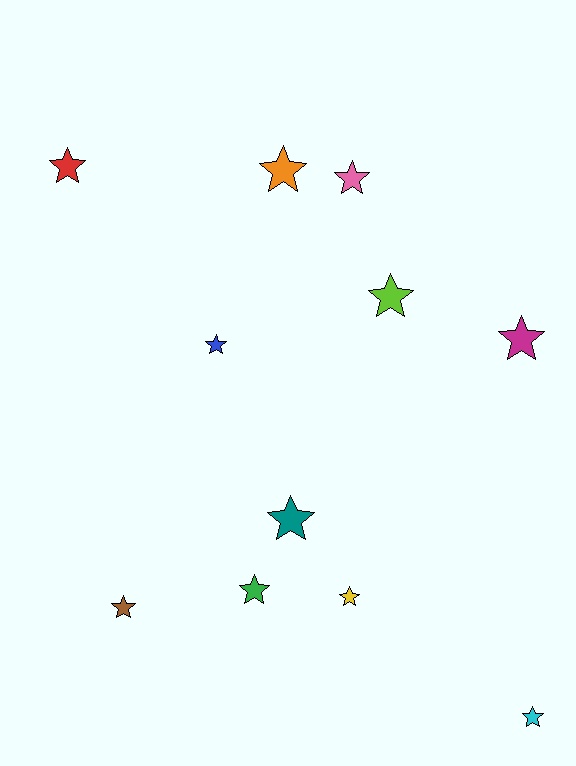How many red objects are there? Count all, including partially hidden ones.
There is 1 red object.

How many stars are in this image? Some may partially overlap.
There are 11 stars.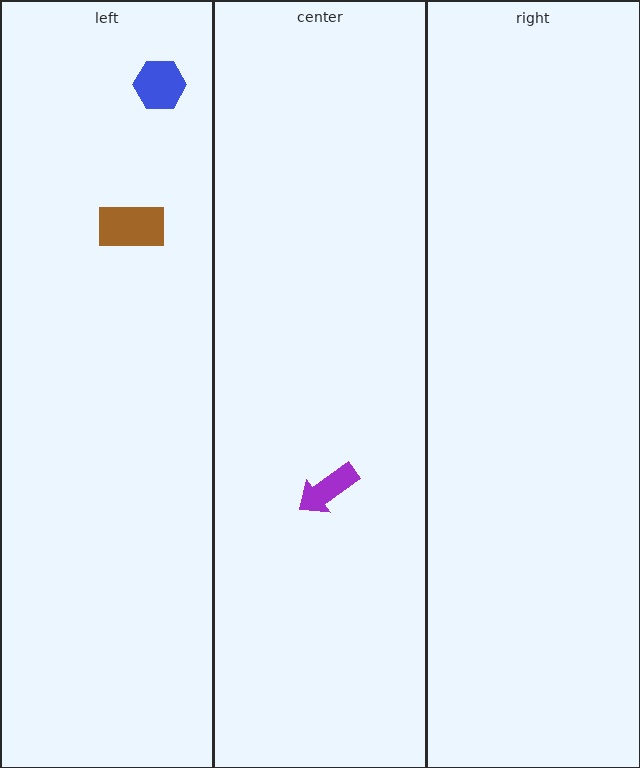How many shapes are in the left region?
2.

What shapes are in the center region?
The purple arrow.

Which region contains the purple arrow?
The center region.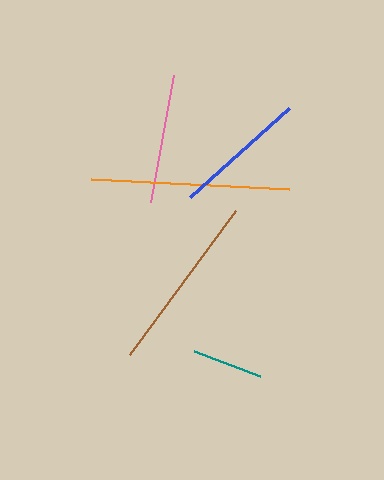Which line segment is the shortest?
The teal line is the shortest at approximately 71 pixels.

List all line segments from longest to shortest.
From longest to shortest: orange, brown, blue, pink, teal.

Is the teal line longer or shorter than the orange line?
The orange line is longer than the teal line.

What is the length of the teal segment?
The teal segment is approximately 71 pixels long.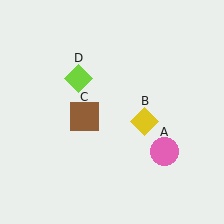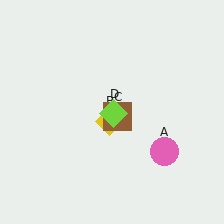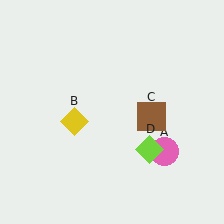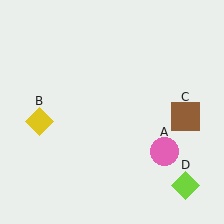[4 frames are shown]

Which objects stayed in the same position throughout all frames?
Pink circle (object A) remained stationary.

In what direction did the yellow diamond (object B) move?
The yellow diamond (object B) moved left.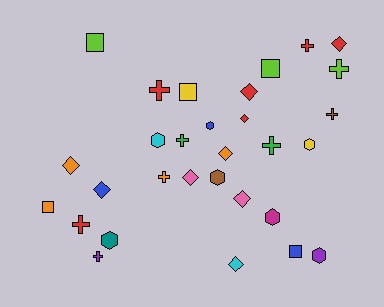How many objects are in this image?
There are 30 objects.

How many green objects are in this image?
There are 2 green objects.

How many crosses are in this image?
There are 9 crosses.